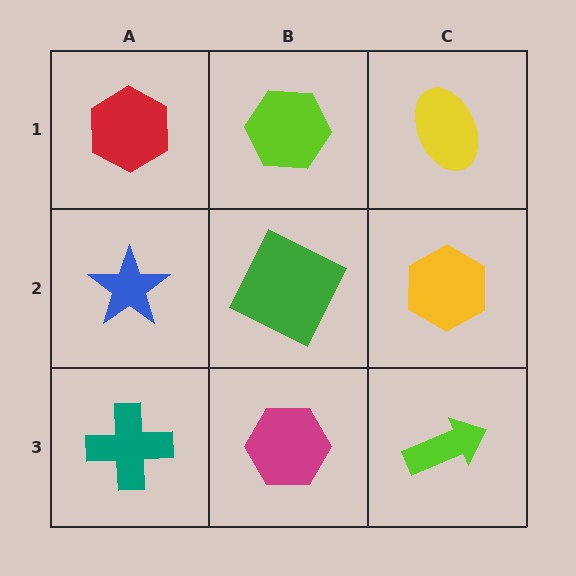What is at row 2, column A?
A blue star.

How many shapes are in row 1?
3 shapes.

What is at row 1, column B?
A lime hexagon.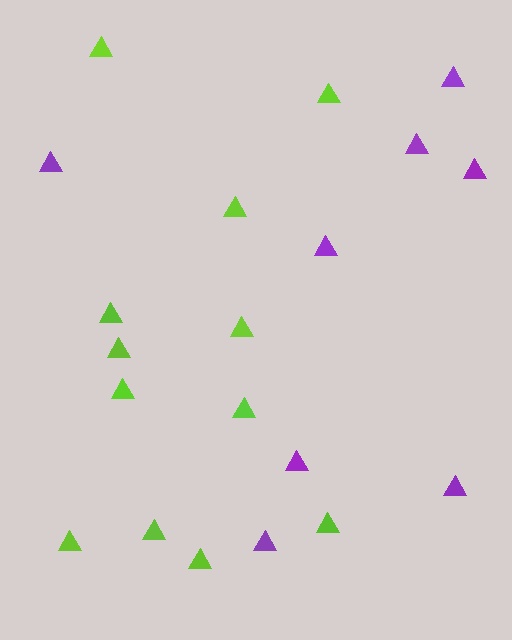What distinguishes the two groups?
There are 2 groups: one group of lime triangles (12) and one group of purple triangles (8).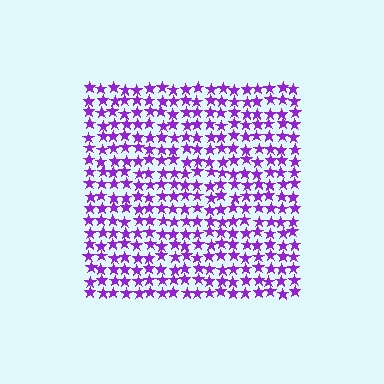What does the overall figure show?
The overall figure shows a square.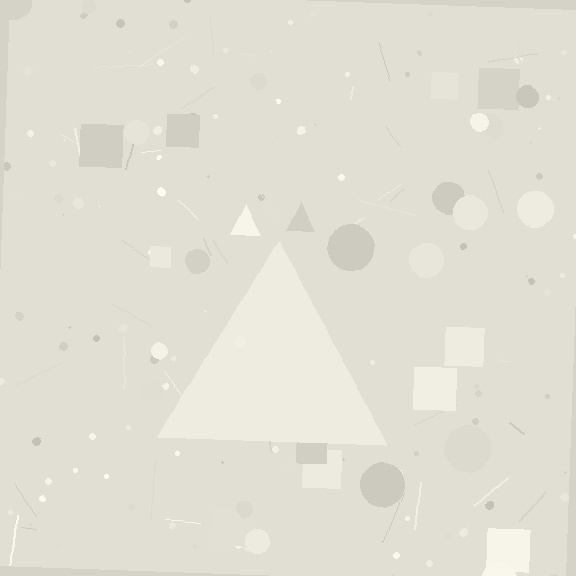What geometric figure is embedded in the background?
A triangle is embedded in the background.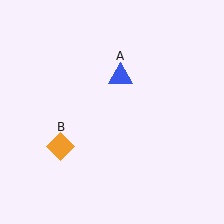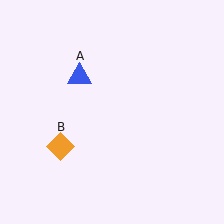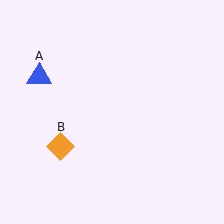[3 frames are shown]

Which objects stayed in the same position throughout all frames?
Orange diamond (object B) remained stationary.